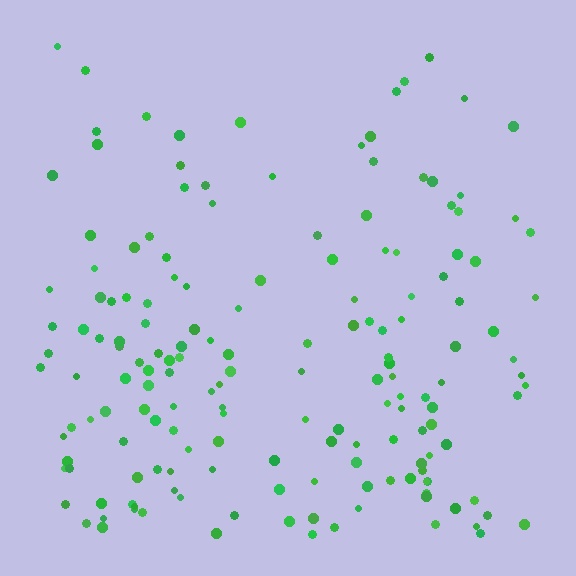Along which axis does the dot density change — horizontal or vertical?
Vertical.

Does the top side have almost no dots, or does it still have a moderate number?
Still a moderate number, just noticeably fewer than the bottom.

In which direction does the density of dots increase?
From top to bottom, with the bottom side densest.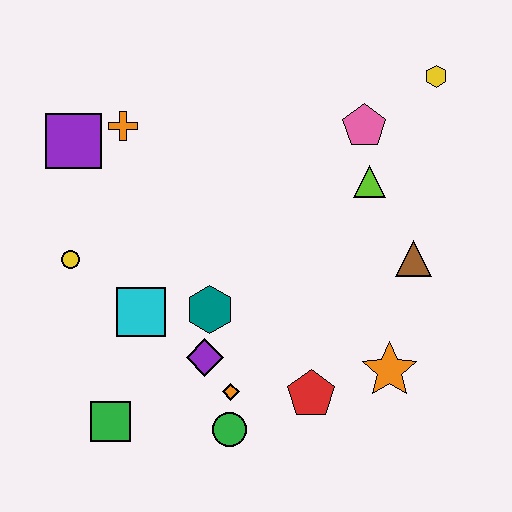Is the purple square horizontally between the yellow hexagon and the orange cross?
No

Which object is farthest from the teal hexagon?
The yellow hexagon is farthest from the teal hexagon.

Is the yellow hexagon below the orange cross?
No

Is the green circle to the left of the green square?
No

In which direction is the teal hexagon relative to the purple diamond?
The teal hexagon is above the purple diamond.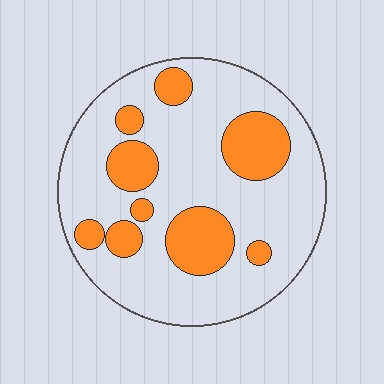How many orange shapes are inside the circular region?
9.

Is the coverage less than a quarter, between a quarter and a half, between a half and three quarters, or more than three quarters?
Between a quarter and a half.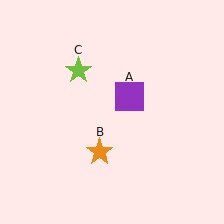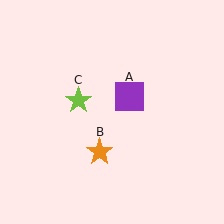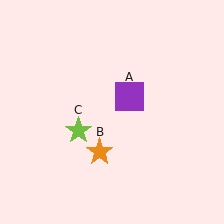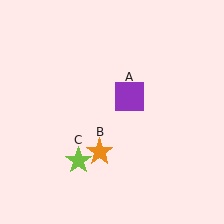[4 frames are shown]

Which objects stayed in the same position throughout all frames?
Purple square (object A) and orange star (object B) remained stationary.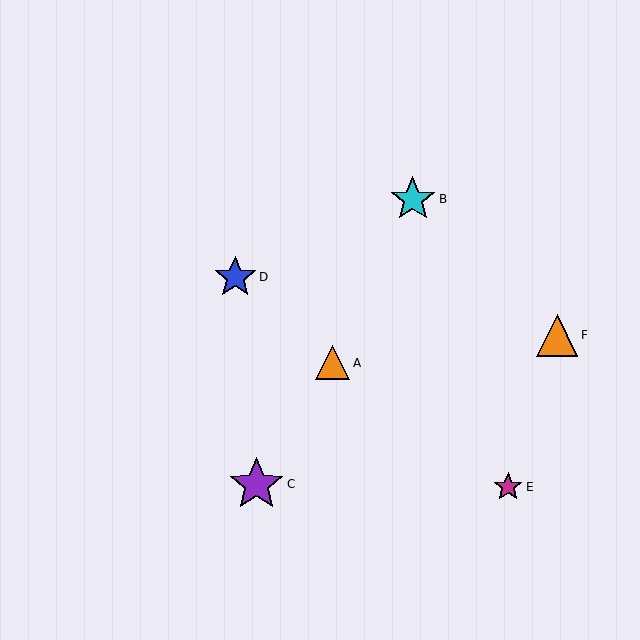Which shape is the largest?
The purple star (labeled C) is the largest.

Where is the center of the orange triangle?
The center of the orange triangle is at (333, 363).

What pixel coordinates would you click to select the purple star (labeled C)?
Click at (257, 484) to select the purple star C.